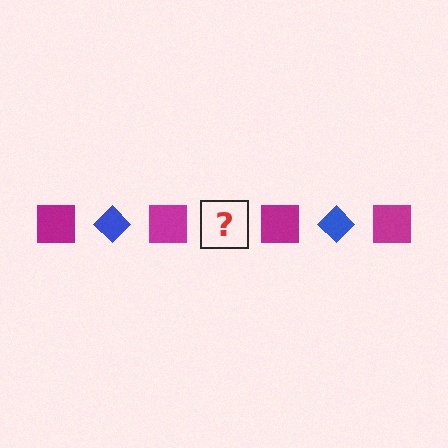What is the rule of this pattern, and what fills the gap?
The rule is that the pattern alternates between magenta square and blue diamond. The gap should be filled with a blue diamond.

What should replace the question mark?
The question mark should be replaced with a blue diamond.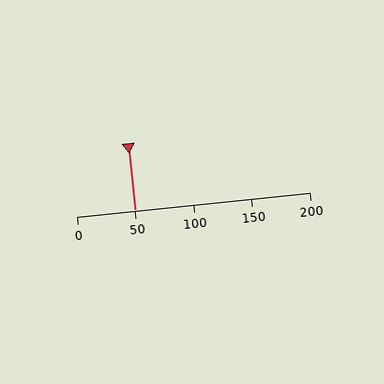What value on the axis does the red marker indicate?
The marker indicates approximately 50.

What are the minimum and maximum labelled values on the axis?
The axis runs from 0 to 200.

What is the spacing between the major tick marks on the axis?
The major ticks are spaced 50 apart.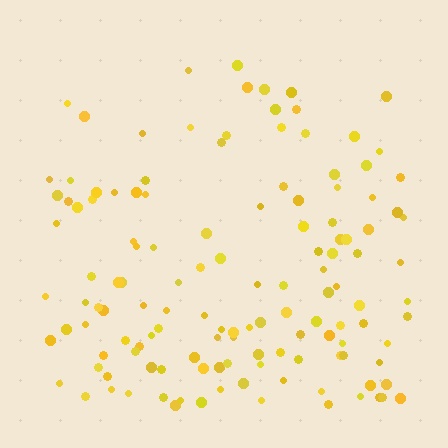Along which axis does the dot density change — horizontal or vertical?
Vertical.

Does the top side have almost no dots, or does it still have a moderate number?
Still a moderate number, just noticeably fewer than the bottom.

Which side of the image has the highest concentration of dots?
The bottom.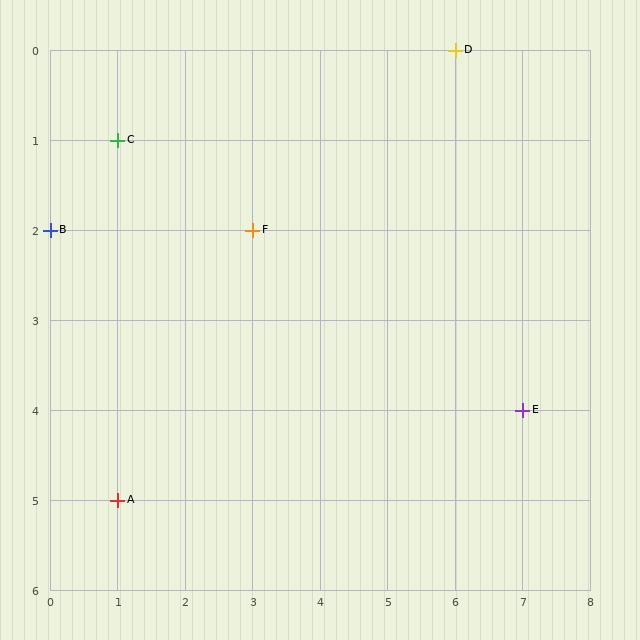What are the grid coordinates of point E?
Point E is at grid coordinates (7, 4).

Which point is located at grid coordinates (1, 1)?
Point C is at (1, 1).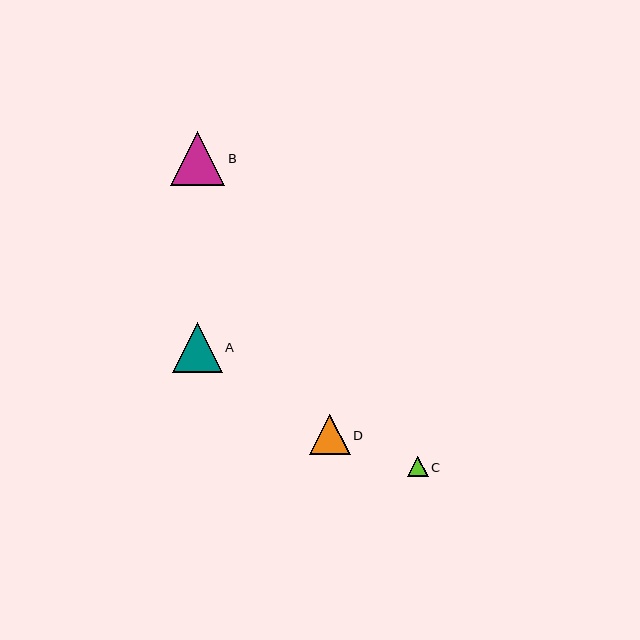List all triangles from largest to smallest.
From largest to smallest: B, A, D, C.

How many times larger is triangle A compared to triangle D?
Triangle A is approximately 1.2 times the size of triangle D.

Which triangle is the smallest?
Triangle C is the smallest with a size of approximately 21 pixels.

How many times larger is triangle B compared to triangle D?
Triangle B is approximately 1.3 times the size of triangle D.